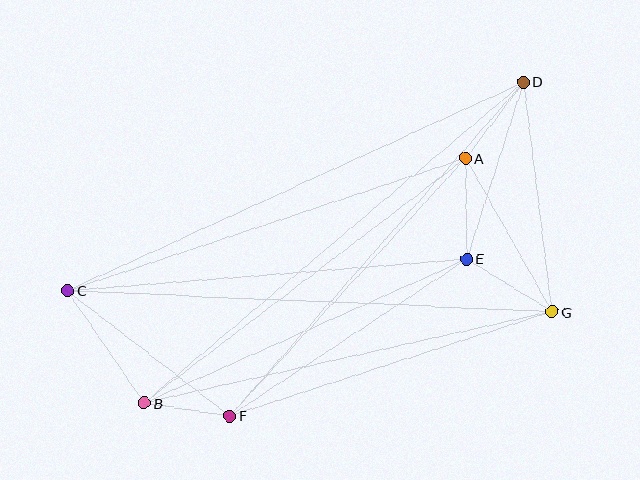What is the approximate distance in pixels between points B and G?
The distance between B and G is approximately 418 pixels.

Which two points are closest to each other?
Points B and F are closest to each other.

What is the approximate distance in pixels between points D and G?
The distance between D and G is approximately 231 pixels.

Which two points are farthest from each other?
Points C and D are farthest from each other.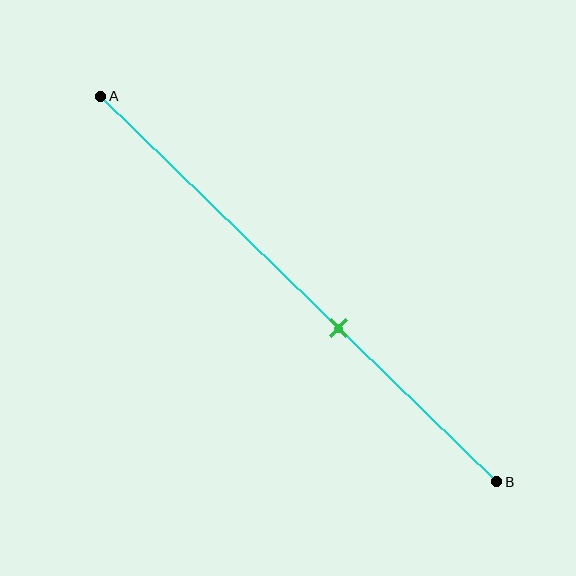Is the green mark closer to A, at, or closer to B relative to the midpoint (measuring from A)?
The green mark is closer to point B than the midpoint of segment AB.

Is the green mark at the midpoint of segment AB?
No, the mark is at about 60% from A, not at the 50% midpoint.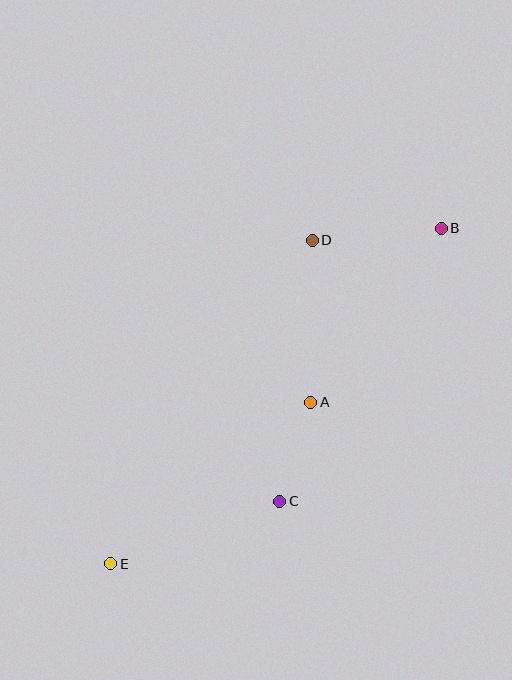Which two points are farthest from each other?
Points B and E are farthest from each other.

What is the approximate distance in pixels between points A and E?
The distance between A and E is approximately 257 pixels.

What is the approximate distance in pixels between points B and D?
The distance between B and D is approximately 129 pixels.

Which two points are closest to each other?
Points A and C are closest to each other.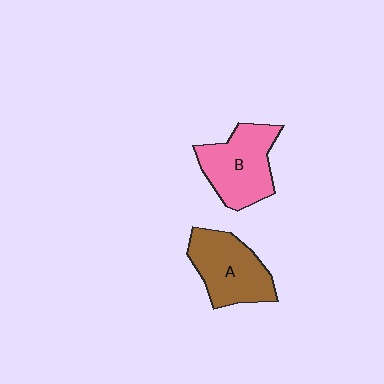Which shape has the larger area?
Shape B (pink).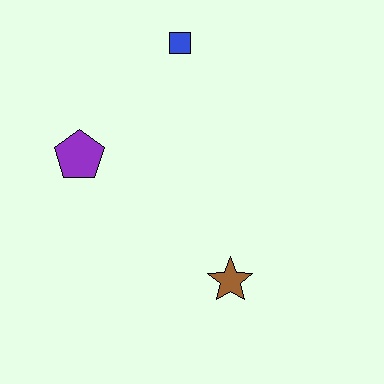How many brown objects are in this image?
There is 1 brown object.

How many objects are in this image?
There are 3 objects.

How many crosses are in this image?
There are no crosses.